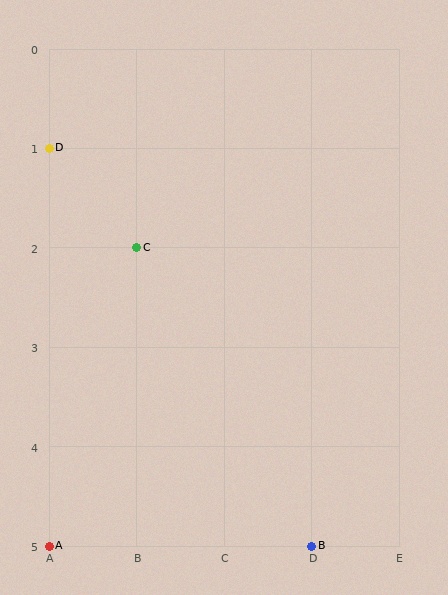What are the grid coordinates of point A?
Point A is at grid coordinates (A, 5).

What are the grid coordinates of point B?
Point B is at grid coordinates (D, 5).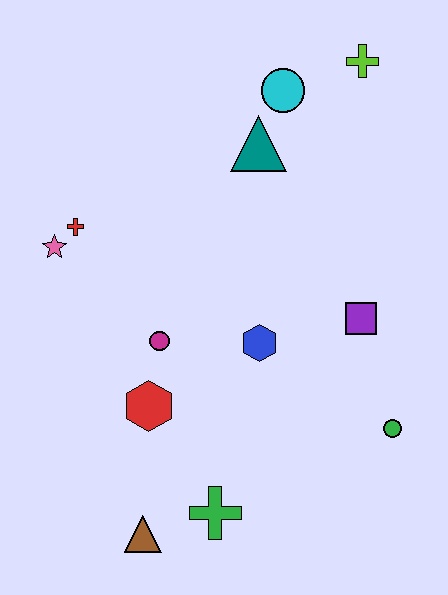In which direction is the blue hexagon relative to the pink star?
The blue hexagon is to the right of the pink star.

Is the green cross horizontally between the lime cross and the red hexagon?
Yes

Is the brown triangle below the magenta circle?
Yes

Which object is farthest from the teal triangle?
The brown triangle is farthest from the teal triangle.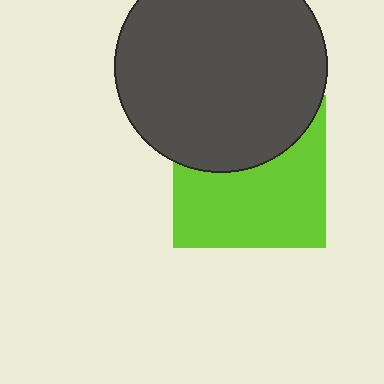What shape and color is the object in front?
The object in front is a dark gray circle.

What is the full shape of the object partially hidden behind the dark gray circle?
The partially hidden object is a lime square.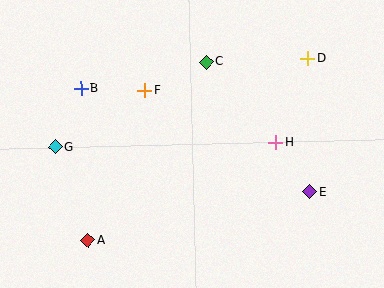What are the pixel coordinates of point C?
Point C is at (206, 62).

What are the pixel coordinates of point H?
Point H is at (276, 142).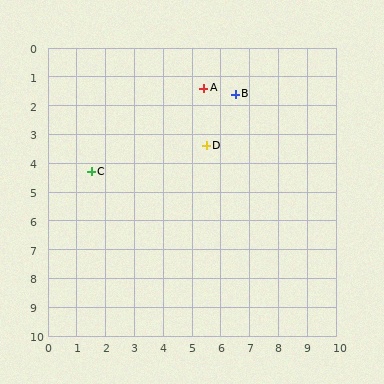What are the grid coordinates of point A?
Point A is at approximately (5.4, 1.4).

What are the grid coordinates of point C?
Point C is at approximately (1.5, 4.3).